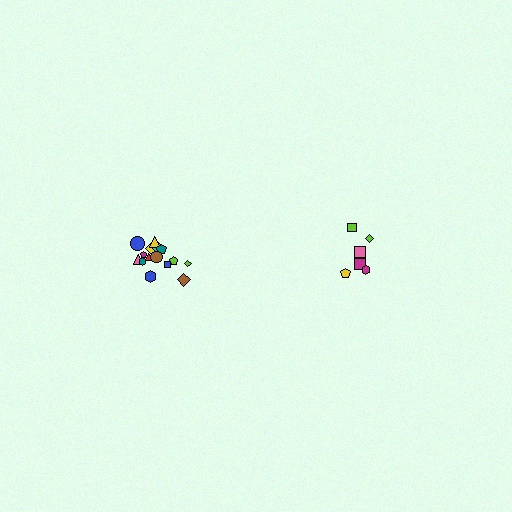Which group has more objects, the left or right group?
The left group.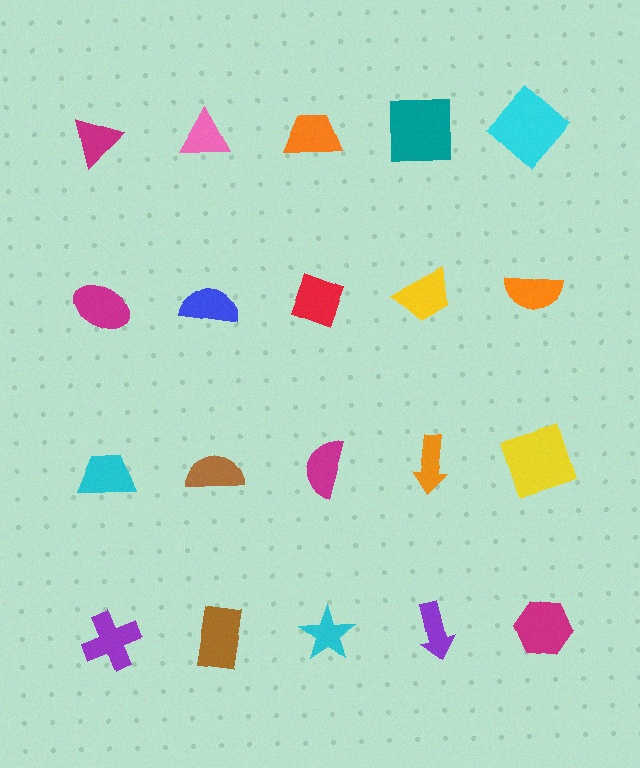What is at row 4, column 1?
A purple cross.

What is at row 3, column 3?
A magenta semicircle.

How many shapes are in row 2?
5 shapes.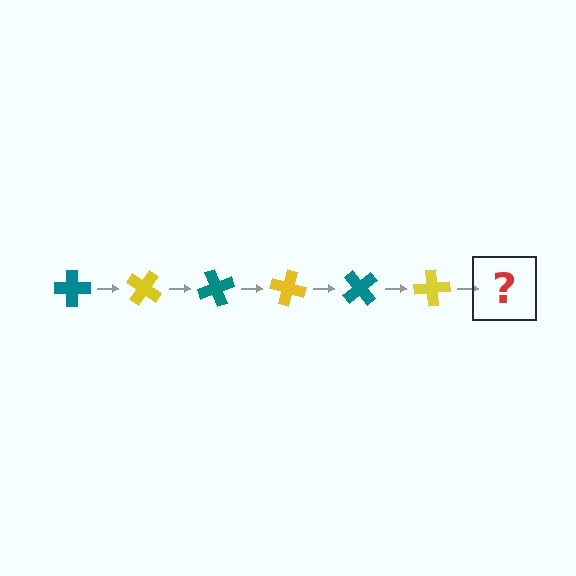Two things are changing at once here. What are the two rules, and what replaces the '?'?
The two rules are that it rotates 35 degrees each step and the color cycles through teal and yellow. The '?' should be a teal cross, rotated 210 degrees from the start.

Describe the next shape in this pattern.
It should be a teal cross, rotated 210 degrees from the start.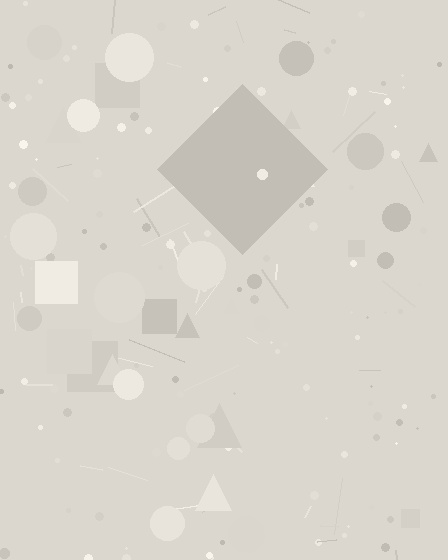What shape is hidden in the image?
A diamond is hidden in the image.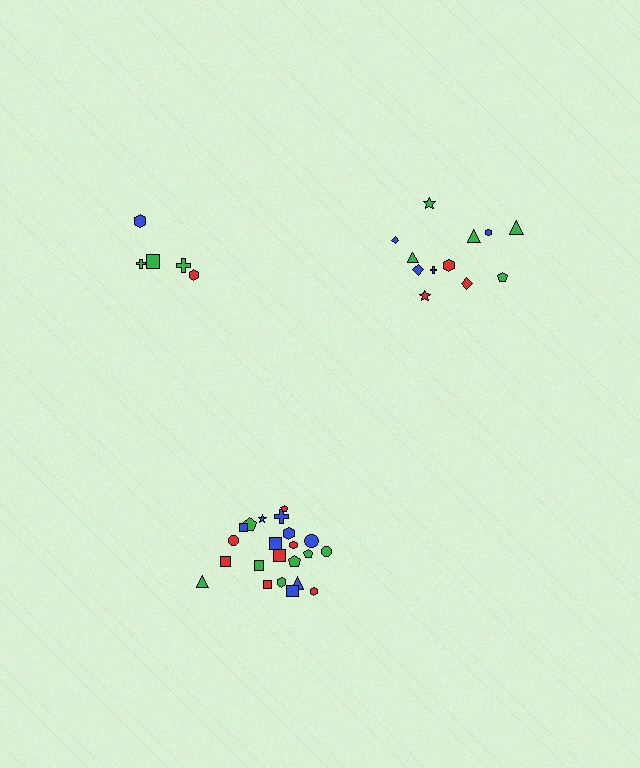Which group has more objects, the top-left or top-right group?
The top-right group.